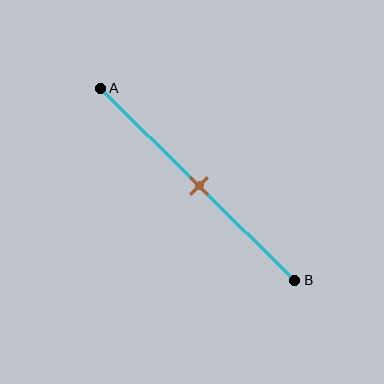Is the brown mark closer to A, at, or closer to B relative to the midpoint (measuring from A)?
The brown mark is approximately at the midpoint of segment AB.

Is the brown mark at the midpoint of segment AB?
Yes, the mark is approximately at the midpoint.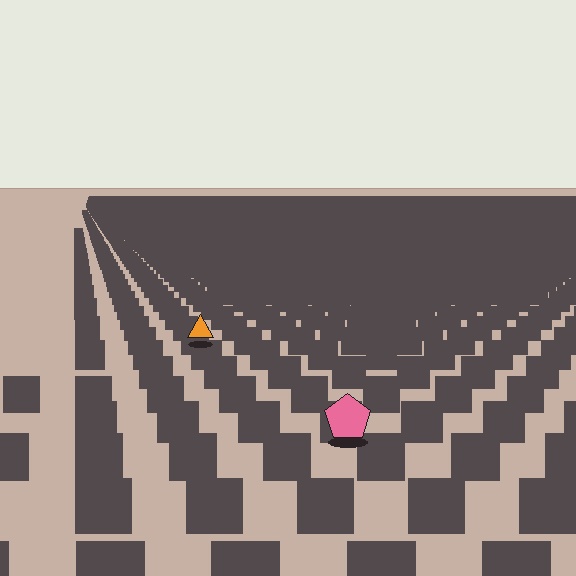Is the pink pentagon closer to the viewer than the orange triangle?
Yes. The pink pentagon is closer — you can tell from the texture gradient: the ground texture is coarser near it.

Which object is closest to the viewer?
The pink pentagon is closest. The texture marks near it are larger and more spread out.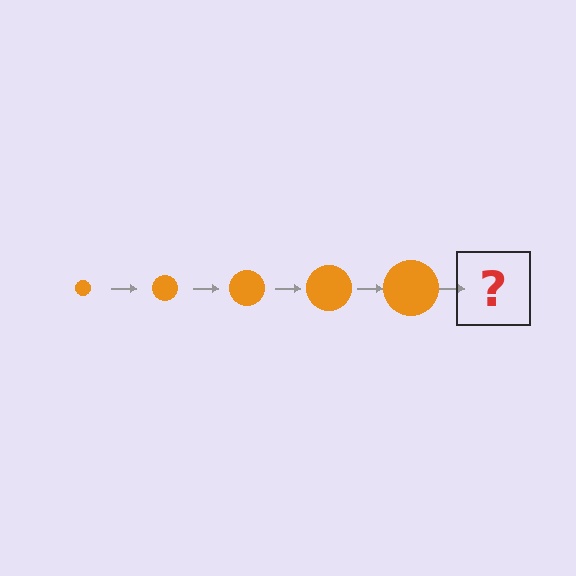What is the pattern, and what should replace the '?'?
The pattern is that the circle gets progressively larger each step. The '?' should be an orange circle, larger than the previous one.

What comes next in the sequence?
The next element should be an orange circle, larger than the previous one.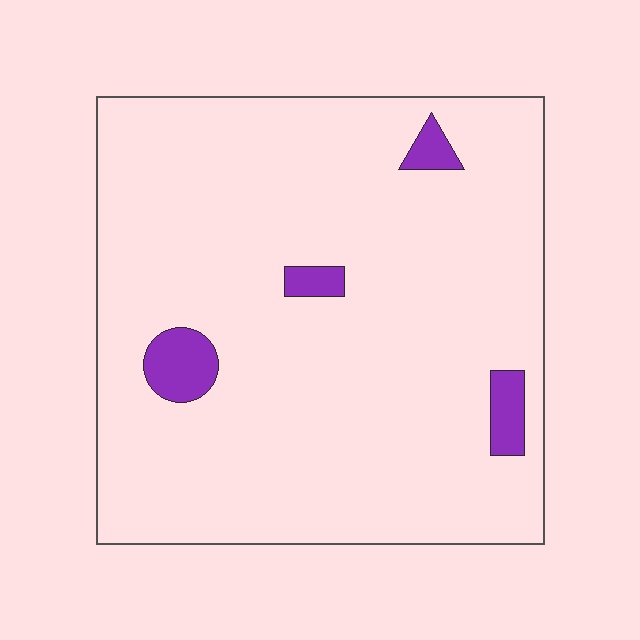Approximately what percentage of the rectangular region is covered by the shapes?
Approximately 5%.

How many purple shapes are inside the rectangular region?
4.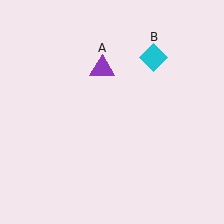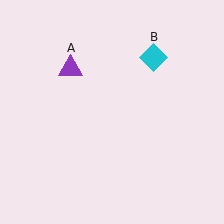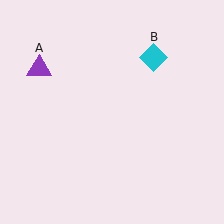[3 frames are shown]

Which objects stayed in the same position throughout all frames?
Cyan diamond (object B) remained stationary.